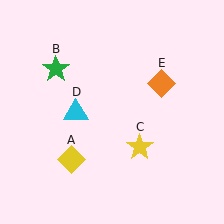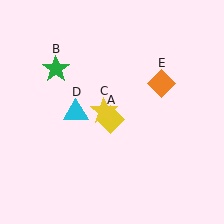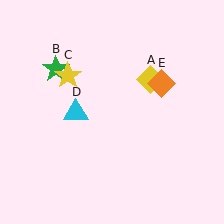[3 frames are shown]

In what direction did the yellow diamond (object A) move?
The yellow diamond (object A) moved up and to the right.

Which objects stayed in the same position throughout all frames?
Green star (object B) and cyan triangle (object D) and orange diamond (object E) remained stationary.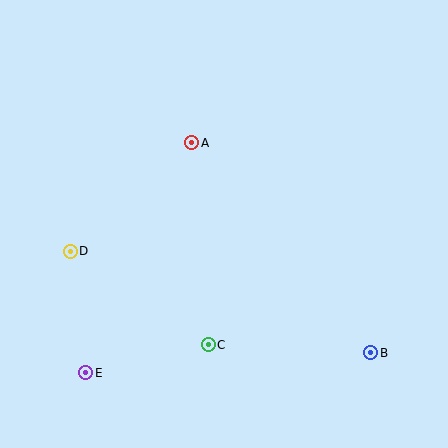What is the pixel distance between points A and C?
The distance between A and C is 203 pixels.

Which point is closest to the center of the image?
Point A at (192, 143) is closest to the center.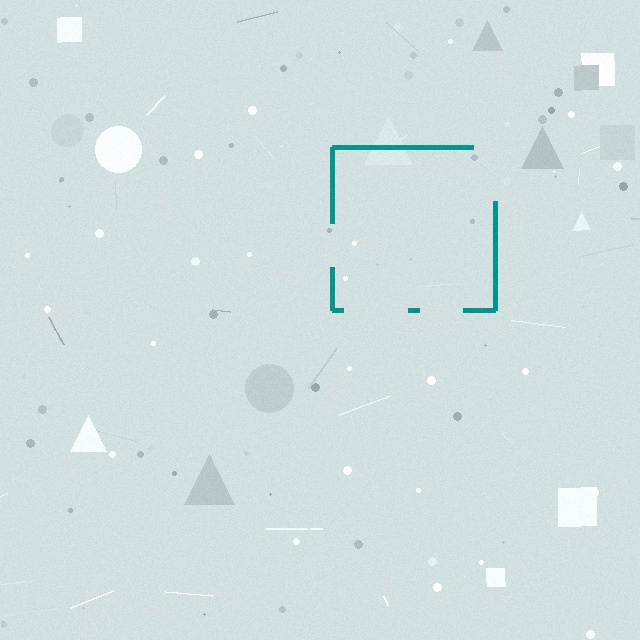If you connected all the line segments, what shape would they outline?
They would outline a square.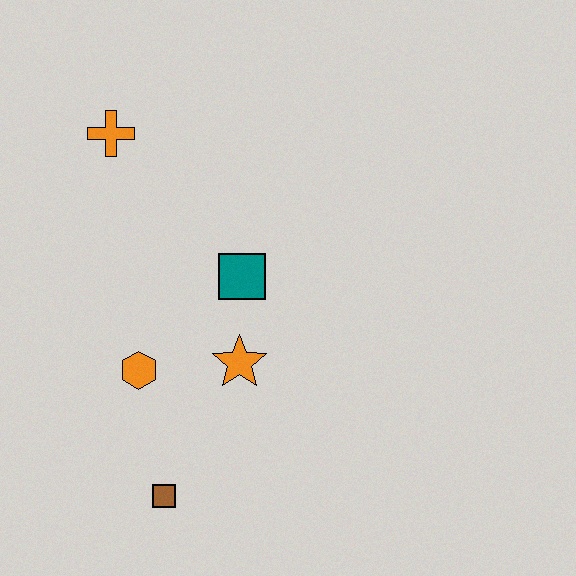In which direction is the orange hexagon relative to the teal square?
The orange hexagon is to the left of the teal square.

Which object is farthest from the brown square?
The orange cross is farthest from the brown square.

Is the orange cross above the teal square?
Yes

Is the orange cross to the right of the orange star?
No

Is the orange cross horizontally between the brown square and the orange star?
No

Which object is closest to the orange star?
The teal square is closest to the orange star.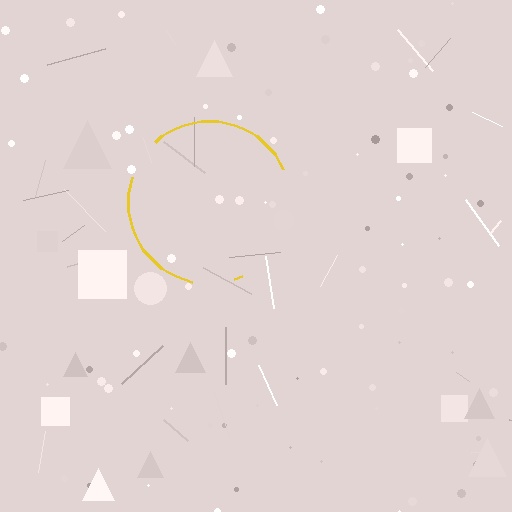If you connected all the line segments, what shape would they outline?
They would outline a circle.